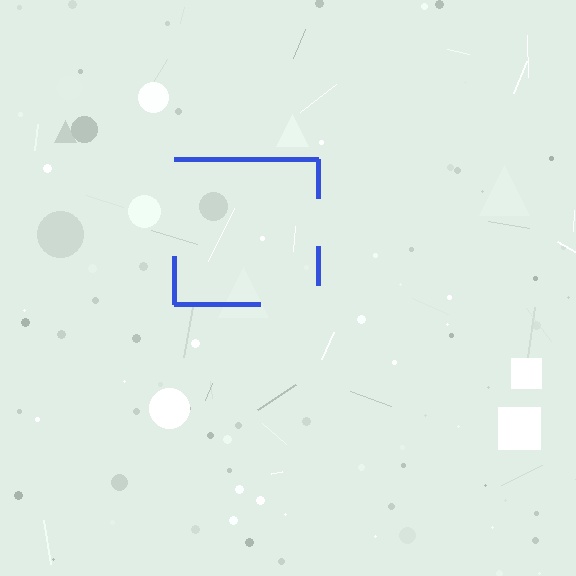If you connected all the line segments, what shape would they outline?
They would outline a square.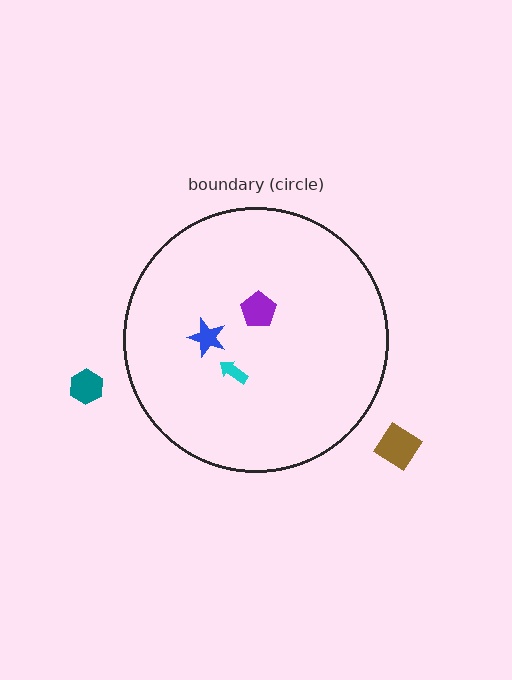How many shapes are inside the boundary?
3 inside, 2 outside.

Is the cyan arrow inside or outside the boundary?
Inside.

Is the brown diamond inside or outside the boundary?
Outside.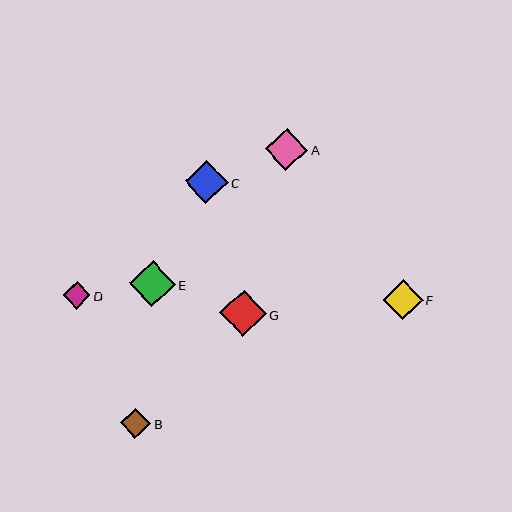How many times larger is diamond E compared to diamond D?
Diamond E is approximately 1.7 times the size of diamond D.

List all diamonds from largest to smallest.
From largest to smallest: G, E, C, A, F, B, D.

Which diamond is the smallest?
Diamond D is the smallest with a size of approximately 27 pixels.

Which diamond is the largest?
Diamond G is the largest with a size of approximately 46 pixels.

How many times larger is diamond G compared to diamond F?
Diamond G is approximately 1.2 times the size of diamond F.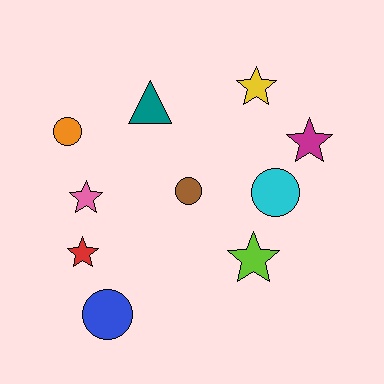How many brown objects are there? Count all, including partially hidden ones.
There is 1 brown object.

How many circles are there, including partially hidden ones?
There are 4 circles.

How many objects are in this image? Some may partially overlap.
There are 10 objects.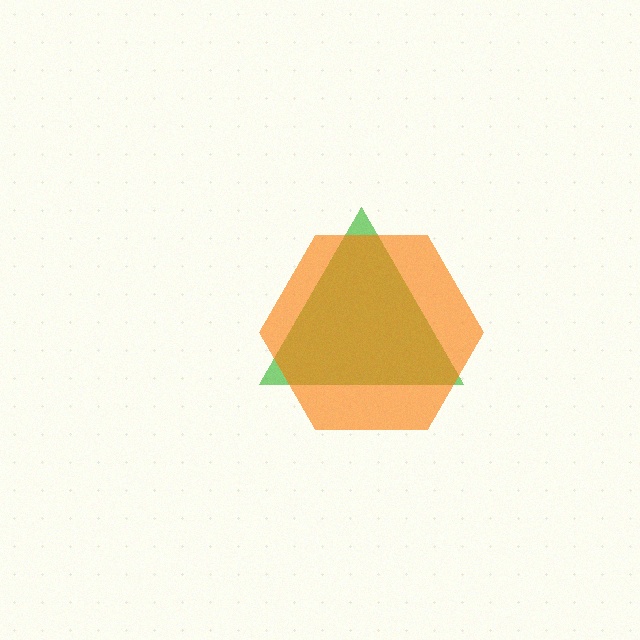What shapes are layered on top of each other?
The layered shapes are: a green triangle, an orange hexagon.